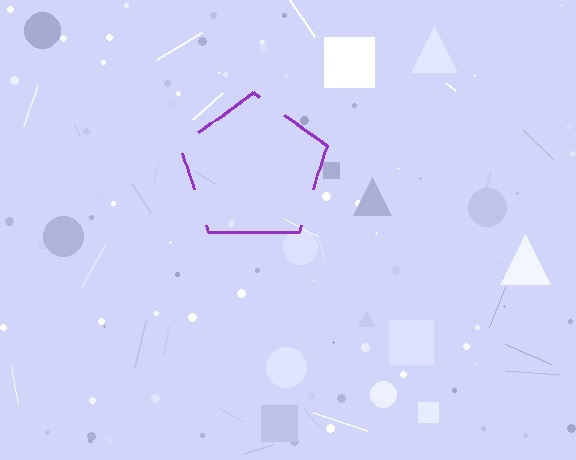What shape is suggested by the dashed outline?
The dashed outline suggests a pentagon.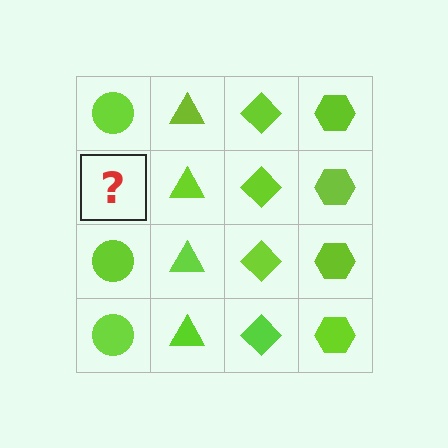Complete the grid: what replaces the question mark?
The question mark should be replaced with a lime circle.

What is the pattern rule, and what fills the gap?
The rule is that each column has a consistent shape. The gap should be filled with a lime circle.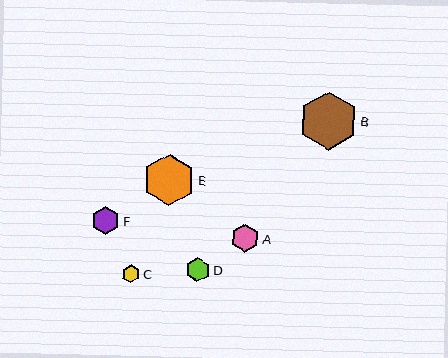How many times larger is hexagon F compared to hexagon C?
Hexagon F is approximately 1.6 times the size of hexagon C.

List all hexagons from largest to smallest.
From largest to smallest: B, E, A, F, D, C.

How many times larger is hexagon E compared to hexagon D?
Hexagon E is approximately 2.1 times the size of hexagon D.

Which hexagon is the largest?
Hexagon B is the largest with a size of approximately 58 pixels.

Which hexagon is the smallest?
Hexagon C is the smallest with a size of approximately 17 pixels.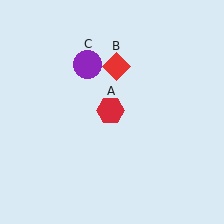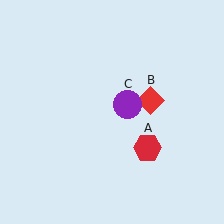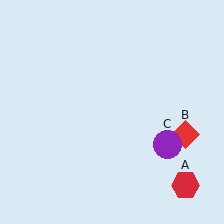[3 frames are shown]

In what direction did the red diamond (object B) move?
The red diamond (object B) moved down and to the right.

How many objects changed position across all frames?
3 objects changed position: red hexagon (object A), red diamond (object B), purple circle (object C).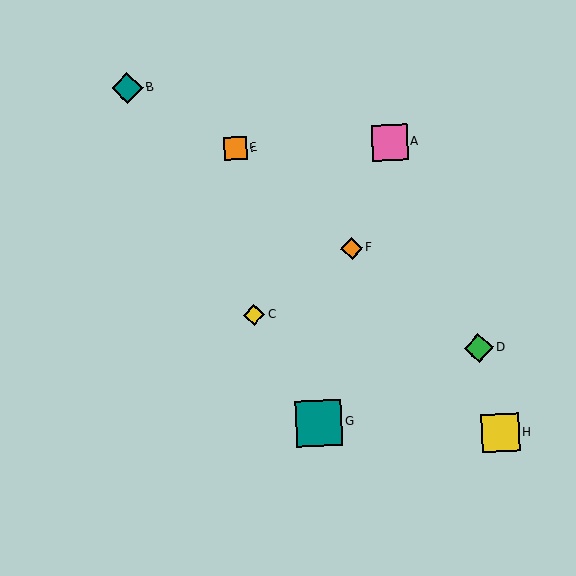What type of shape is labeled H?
Shape H is a yellow square.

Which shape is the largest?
The teal square (labeled G) is the largest.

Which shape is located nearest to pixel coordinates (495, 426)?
The yellow square (labeled H) at (500, 433) is nearest to that location.